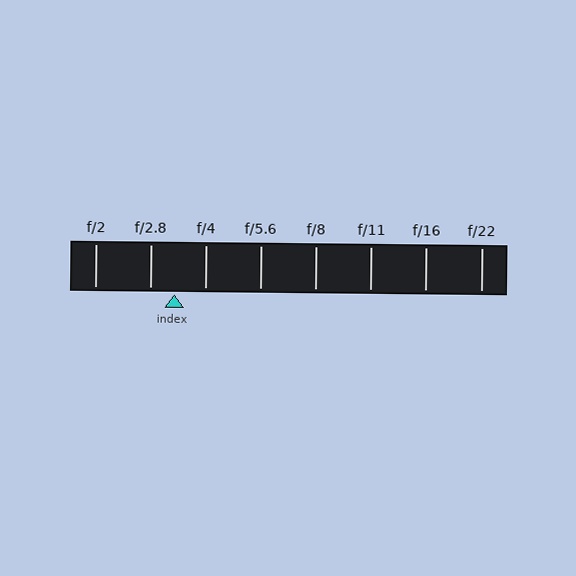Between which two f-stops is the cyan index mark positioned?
The index mark is between f/2.8 and f/4.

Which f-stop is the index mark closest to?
The index mark is closest to f/2.8.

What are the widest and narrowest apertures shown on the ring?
The widest aperture shown is f/2 and the narrowest is f/22.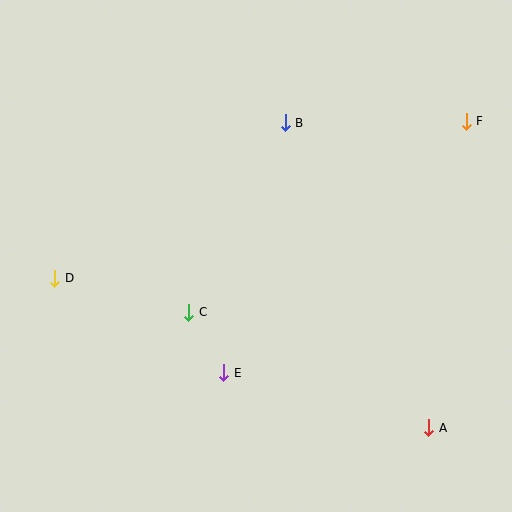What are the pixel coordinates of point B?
Point B is at (285, 123).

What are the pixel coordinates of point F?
Point F is at (466, 121).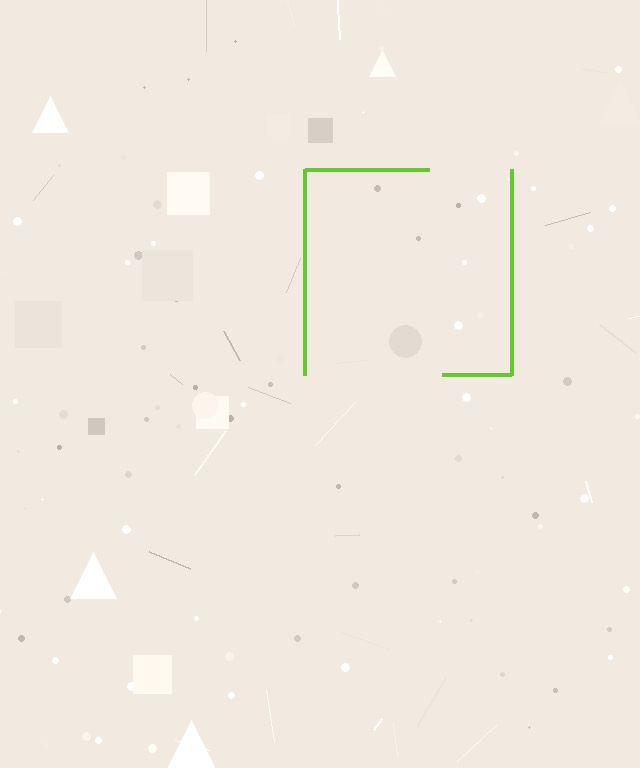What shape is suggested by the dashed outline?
The dashed outline suggests a square.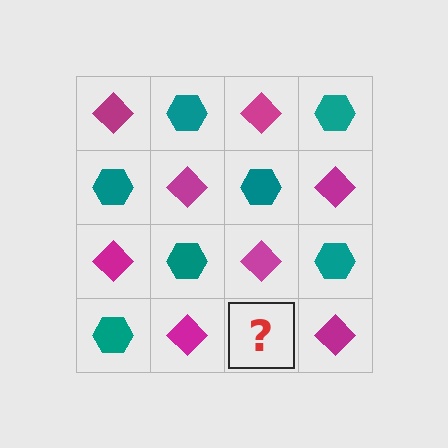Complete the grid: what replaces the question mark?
The question mark should be replaced with a teal hexagon.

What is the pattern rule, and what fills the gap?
The rule is that it alternates magenta diamond and teal hexagon in a checkerboard pattern. The gap should be filled with a teal hexagon.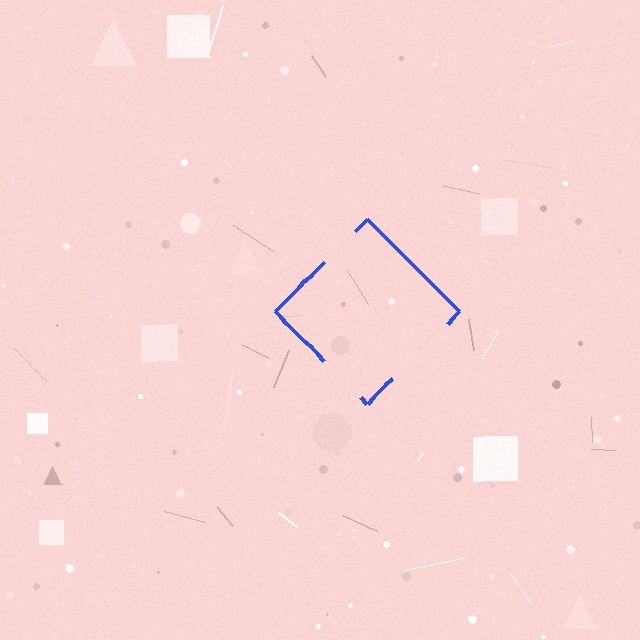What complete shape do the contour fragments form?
The contour fragments form a diamond.